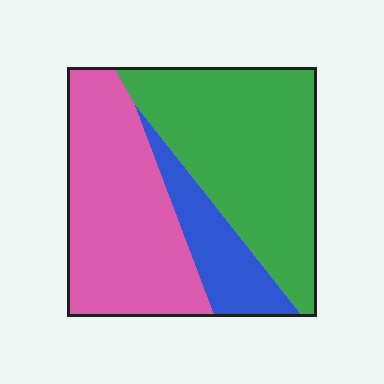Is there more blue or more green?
Green.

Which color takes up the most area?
Green, at roughly 45%.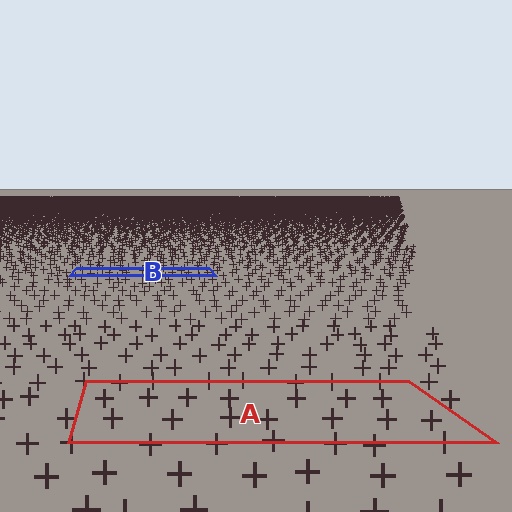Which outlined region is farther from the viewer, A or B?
Region B is farther from the viewer — the texture elements inside it appear smaller and more densely packed.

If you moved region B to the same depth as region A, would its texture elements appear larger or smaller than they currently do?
They would appear larger. At a closer depth, the same texture elements are projected at a bigger on-screen size.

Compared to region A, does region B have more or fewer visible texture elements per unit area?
Region B has more texture elements per unit area — they are packed more densely because it is farther away.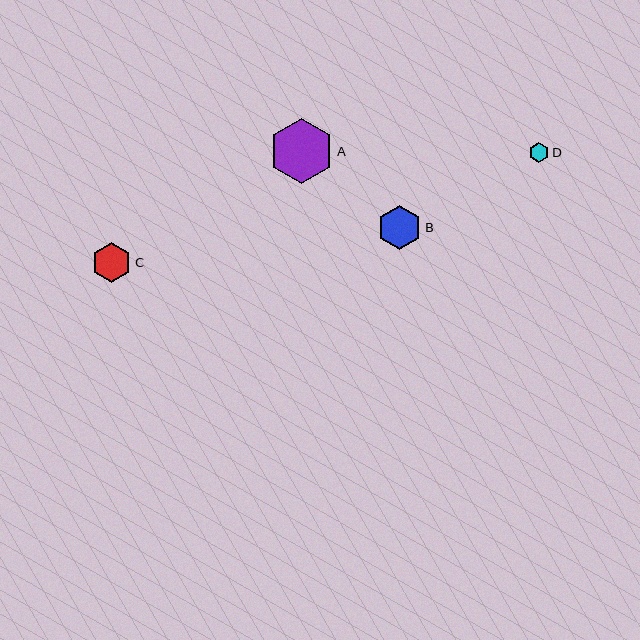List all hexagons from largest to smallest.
From largest to smallest: A, B, C, D.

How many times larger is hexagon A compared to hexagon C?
Hexagon A is approximately 1.6 times the size of hexagon C.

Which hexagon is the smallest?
Hexagon D is the smallest with a size of approximately 20 pixels.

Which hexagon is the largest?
Hexagon A is the largest with a size of approximately 65 pixels.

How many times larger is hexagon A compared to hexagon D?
Hexagon A is approximately 3.3 times the size of hexagon D.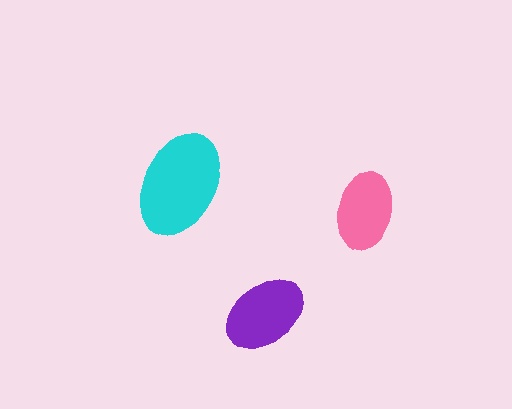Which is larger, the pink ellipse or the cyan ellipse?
The cyan one.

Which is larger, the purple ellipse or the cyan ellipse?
The cyan one.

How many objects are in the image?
There are 3 objects in the image.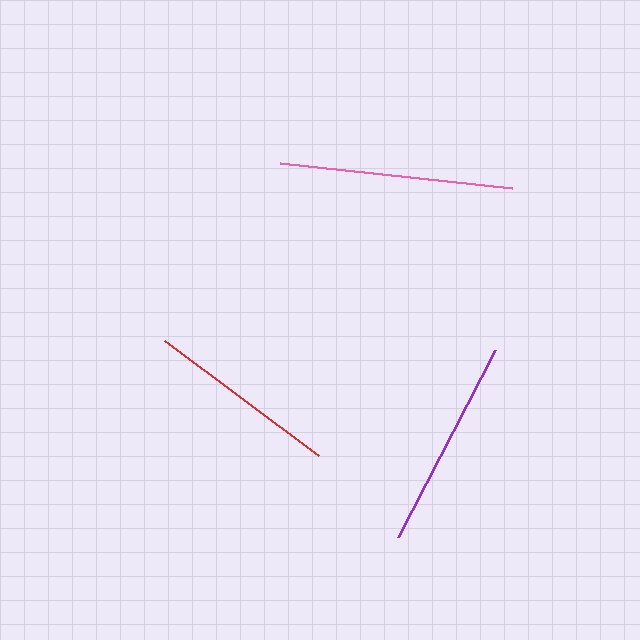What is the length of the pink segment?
The pink segment is approximately 233 pixels long.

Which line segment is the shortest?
The red line is the shortest at approximately 192 pixels.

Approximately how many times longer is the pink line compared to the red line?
The pink line is approximately 1.2 times the length of the red line.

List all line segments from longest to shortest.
From longest to shortest: pink, purple, red.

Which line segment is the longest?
The pink line is the longest at approximately 233 pixels.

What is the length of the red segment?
The red segment is approximately 192 pixels long.